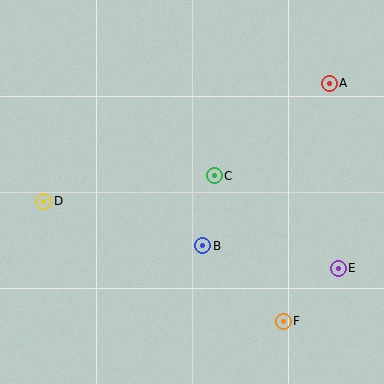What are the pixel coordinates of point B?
Point B is at (203, 246).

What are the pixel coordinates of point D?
Point D is at (44, 201).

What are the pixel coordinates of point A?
Point A is at (329, 83).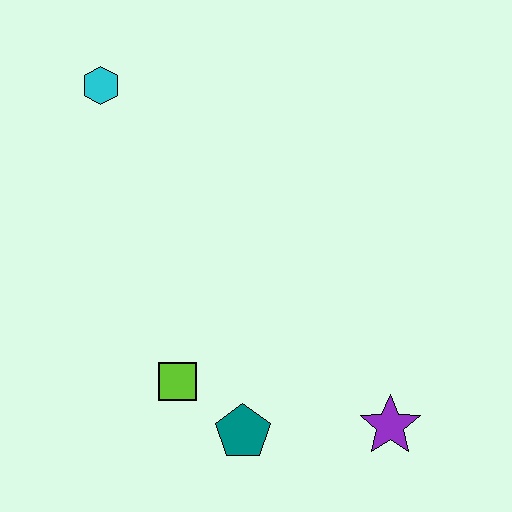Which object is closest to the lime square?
The teal pentagon is closest to the lime square.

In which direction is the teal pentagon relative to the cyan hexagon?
The teal pentagon is below the cyan hexagon.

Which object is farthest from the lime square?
The cyan hexagon is farthest from the lime square.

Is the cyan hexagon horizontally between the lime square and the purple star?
No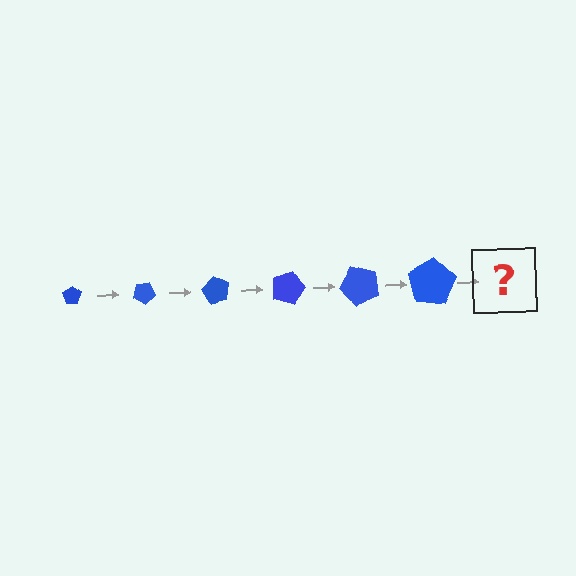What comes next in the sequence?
The next element should be a pentagon, larger than the previous one and rotated 180 degrees from the start.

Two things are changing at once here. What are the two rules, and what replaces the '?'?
The two rules are that the pentagon grows larger each step and it rotates 30 degrees each step. The '?' should be a pentagon, larger than the previous one and rotated 180 degrees from the start.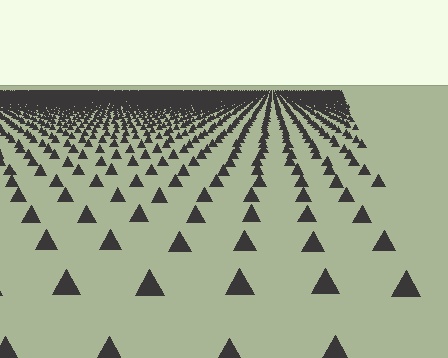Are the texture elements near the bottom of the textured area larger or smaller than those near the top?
Larger. Near the bottom, elements are closer to the viewer and appear at a bigger on-screen size.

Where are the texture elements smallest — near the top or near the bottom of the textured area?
Near the top.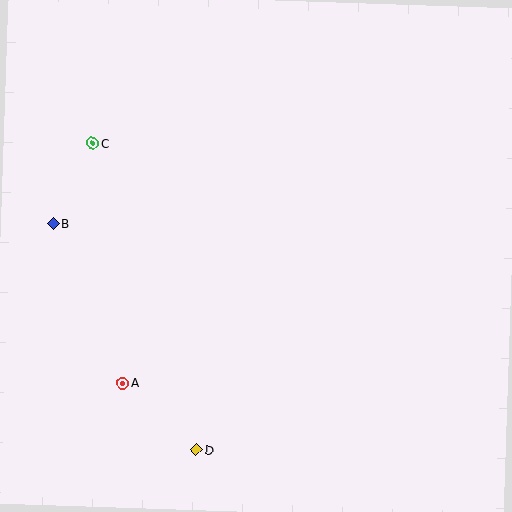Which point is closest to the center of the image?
Point A at (123, 383) is closest to the center.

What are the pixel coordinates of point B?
Point B is at (53, 223).